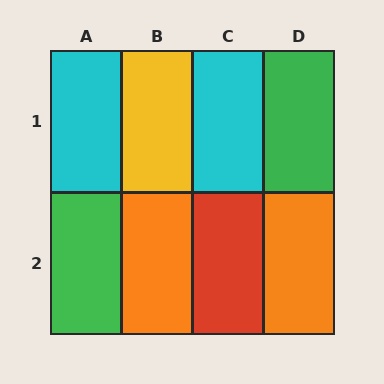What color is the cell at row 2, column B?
Orange.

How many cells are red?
1 cell is red.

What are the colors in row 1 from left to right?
Cyan, yellow, cyan, green.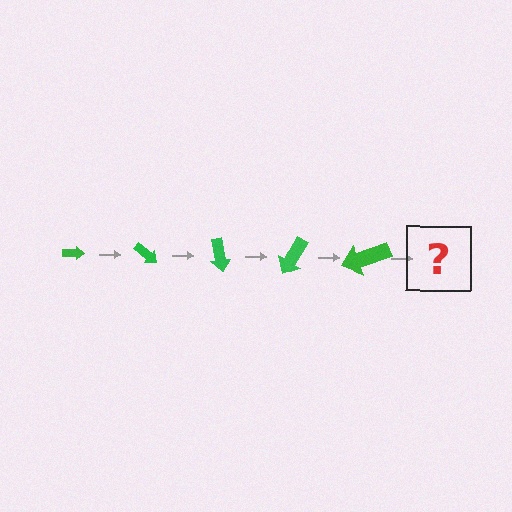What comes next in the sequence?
The next element should be an arrow, larger than the previous one and rotated 200 degrees from the start.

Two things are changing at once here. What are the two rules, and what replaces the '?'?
The two rules are that the arrow grows larger each step and it rotates 40 degrees each step. The '?' should be an arrow, larger than the previous one and rotated 200 degrees from the start.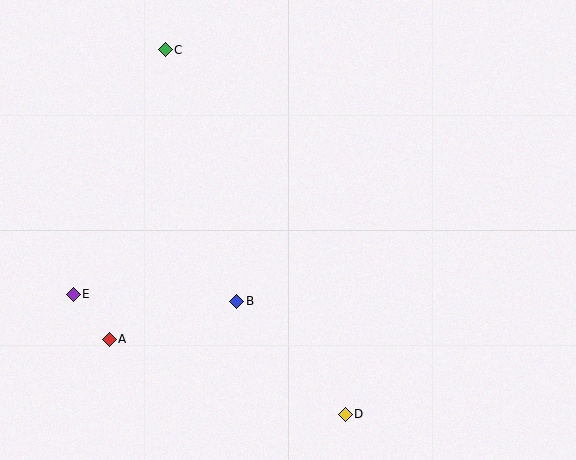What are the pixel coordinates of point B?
Point B is at (237, 301).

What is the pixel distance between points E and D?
The distance between E and D is 297 pixels.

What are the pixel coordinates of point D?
Point D is at (345, 415).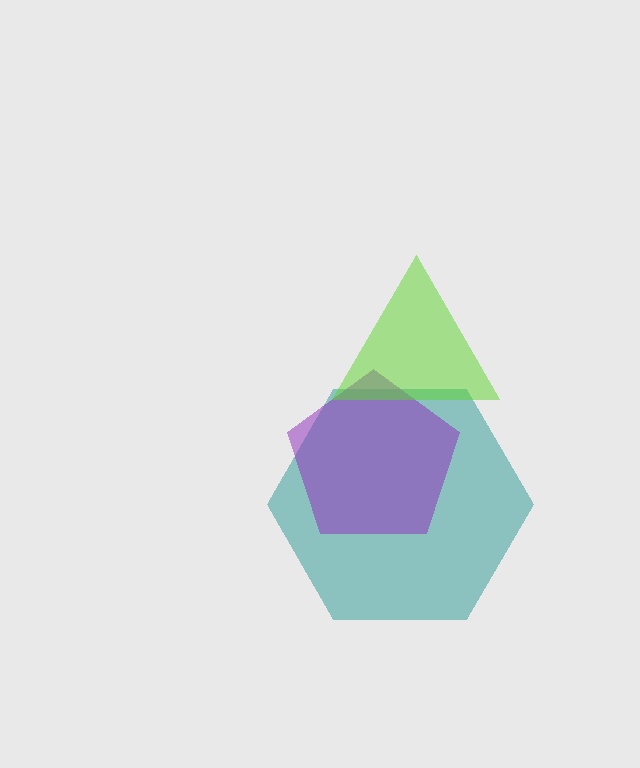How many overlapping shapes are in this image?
There are 3 overlapping shapes in the image.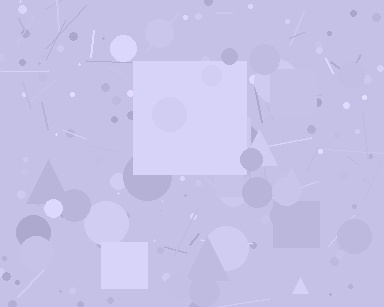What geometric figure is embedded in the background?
A square is embedded in the background.